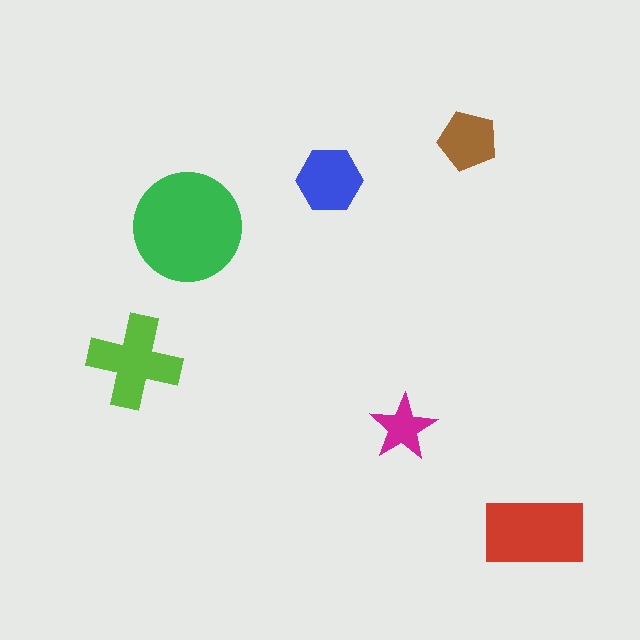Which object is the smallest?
The magenta star.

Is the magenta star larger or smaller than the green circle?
Smaller.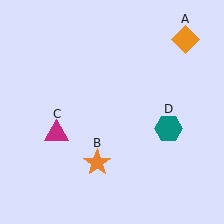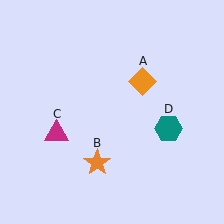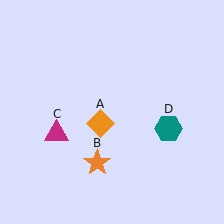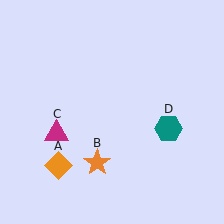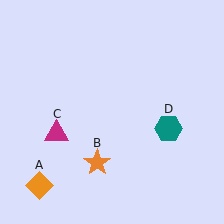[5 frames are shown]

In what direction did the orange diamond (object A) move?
The orange diamond (object A) moved down and to the left.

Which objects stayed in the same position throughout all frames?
Orange star (object B) and magenta triangle (object C) and teal hexagon (object D) remained stationary.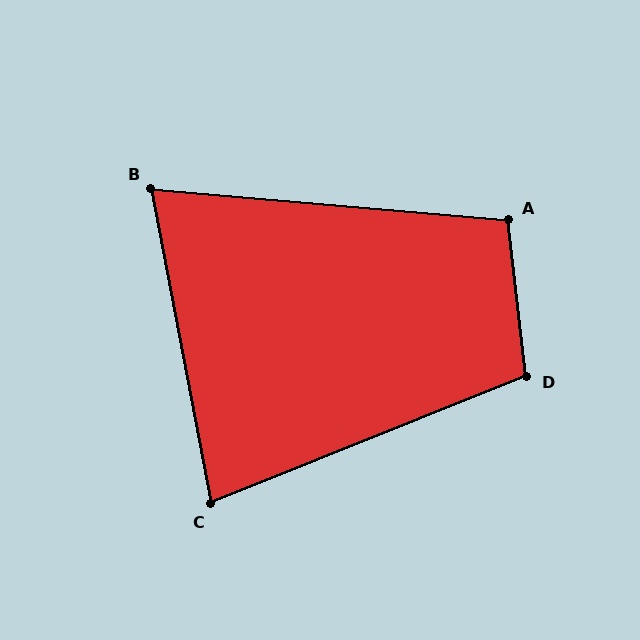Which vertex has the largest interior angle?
D, at approximately 106 degrees.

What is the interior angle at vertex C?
Approximately 79 degrees (acute).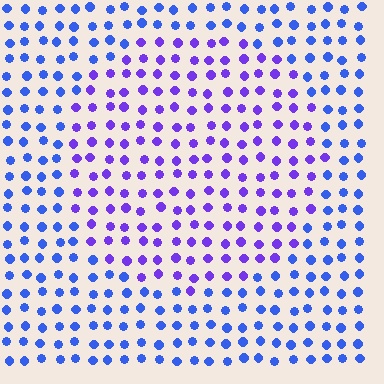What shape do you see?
I see a circle.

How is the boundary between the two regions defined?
The boundary is defined purely by a slight shift in hue (about 36 degrees). Spacing, size, and orientation are identical on both sides.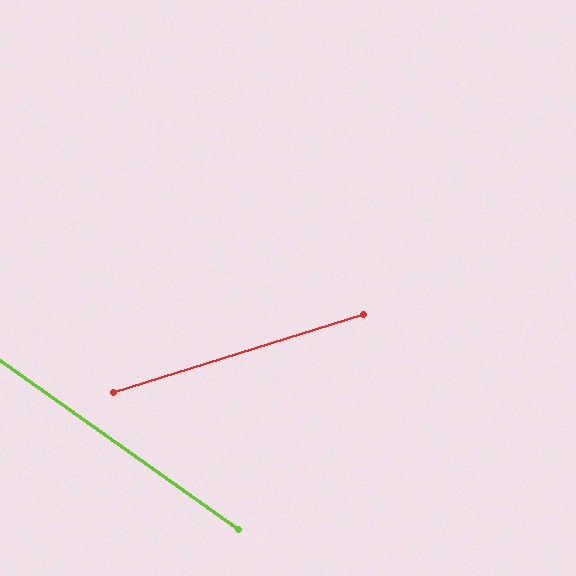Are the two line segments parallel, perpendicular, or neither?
Neither parallel nor perpendicular — they differ by about 53°.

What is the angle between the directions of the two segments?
Approximately 53 degrees.